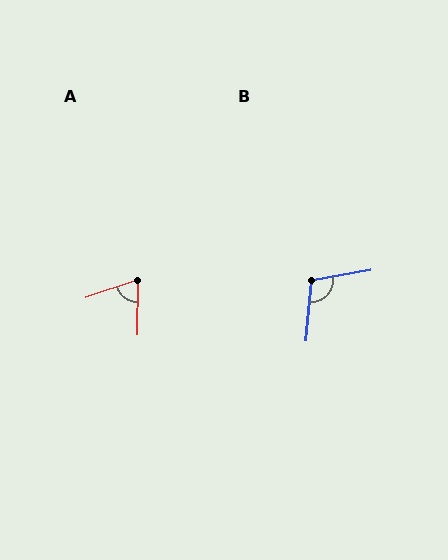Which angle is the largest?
B, at approximately 106 degrees.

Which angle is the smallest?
A, at approximately 71 degrees.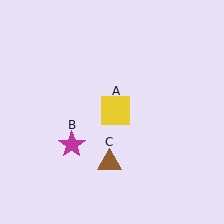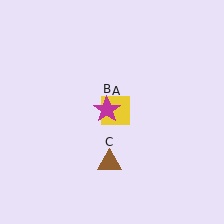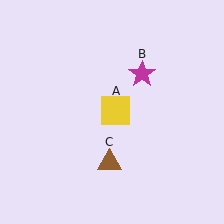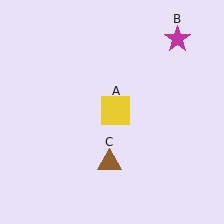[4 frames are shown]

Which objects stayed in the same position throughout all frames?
Yellow square (object A) and brown triangle (object C) remained stationary.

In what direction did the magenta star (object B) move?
The magenta star (object B) moved up and to the right.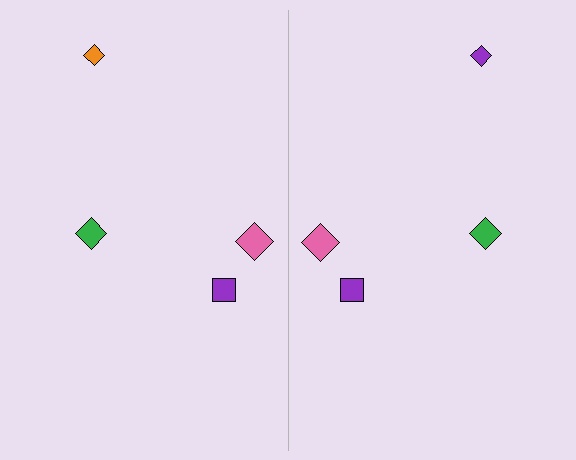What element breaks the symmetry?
The purple diamond on the right side breaks the symmetry — its mirror counterpart is orange.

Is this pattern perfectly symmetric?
No, the pattern is not perfectly symmetric. The purple diamond on the right side breaks the symmetry — its mirror counterpart is orange.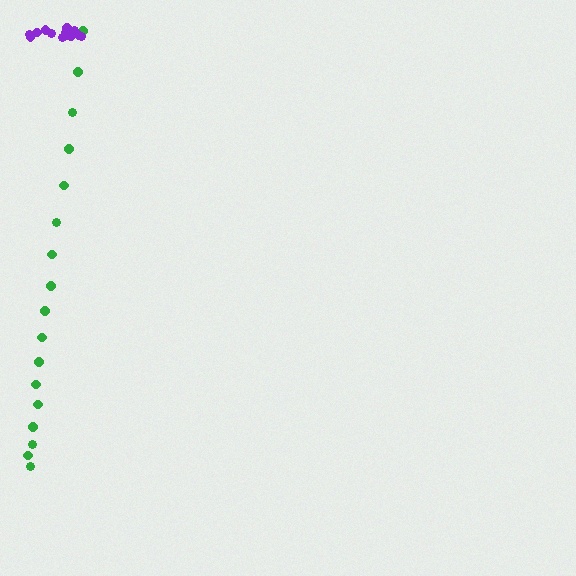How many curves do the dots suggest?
There are 2 distinct paths.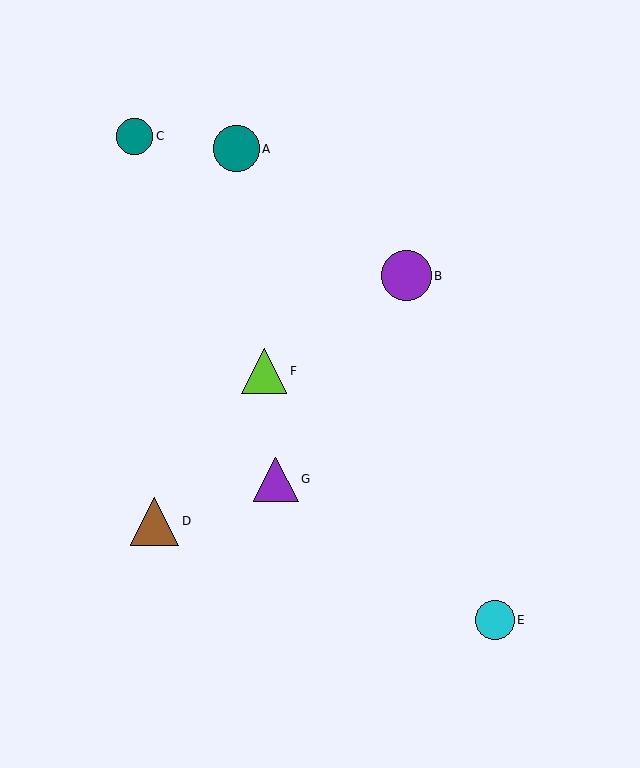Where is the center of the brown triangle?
The center of the brown triangle is at (154, 521).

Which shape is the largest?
The purple circle (labeled B) is the largest.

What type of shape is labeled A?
Shape A is a teal circle.